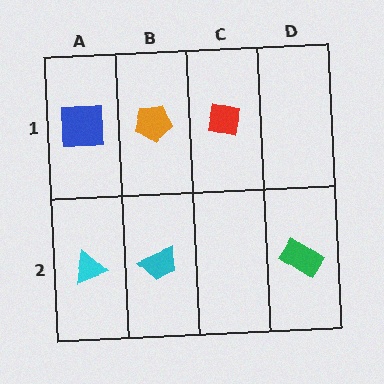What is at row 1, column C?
A red square.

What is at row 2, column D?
A green rectangle.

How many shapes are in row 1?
3 shapes.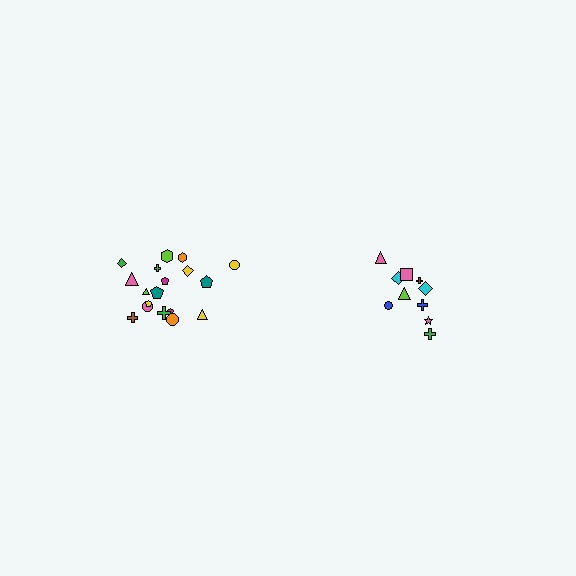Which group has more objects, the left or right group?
The left group.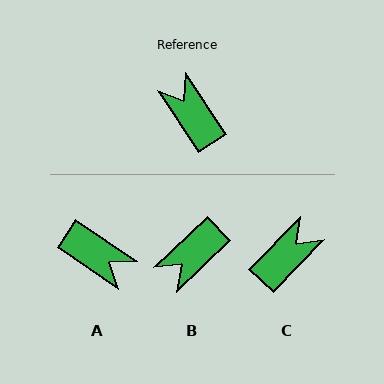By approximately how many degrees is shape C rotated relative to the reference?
Approximately 78 degrees clockwise.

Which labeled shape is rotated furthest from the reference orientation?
A, about 157 degrees away.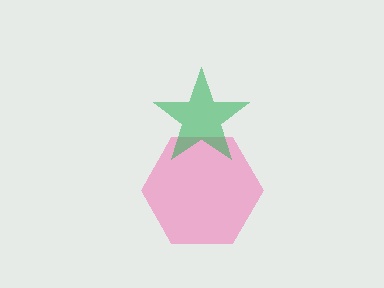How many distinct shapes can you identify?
There are 2 distinct shapes: a pink hexagon, a green star.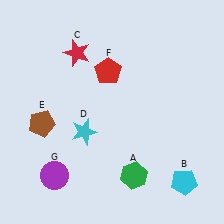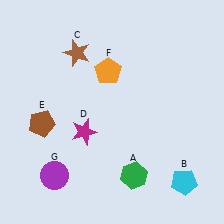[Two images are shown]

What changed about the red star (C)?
In Image 1, C is red. In Image 2, it changed to brown.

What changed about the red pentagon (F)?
In Image 1, F is red. In Image 2, it changed to orange.